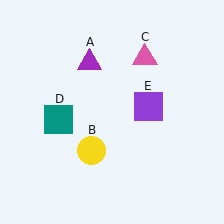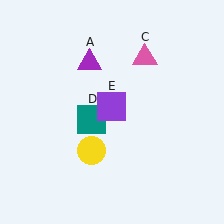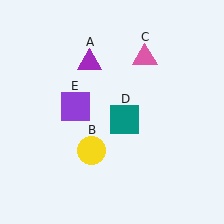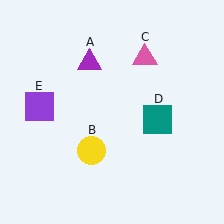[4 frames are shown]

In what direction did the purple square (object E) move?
The purple square (object E) moved left.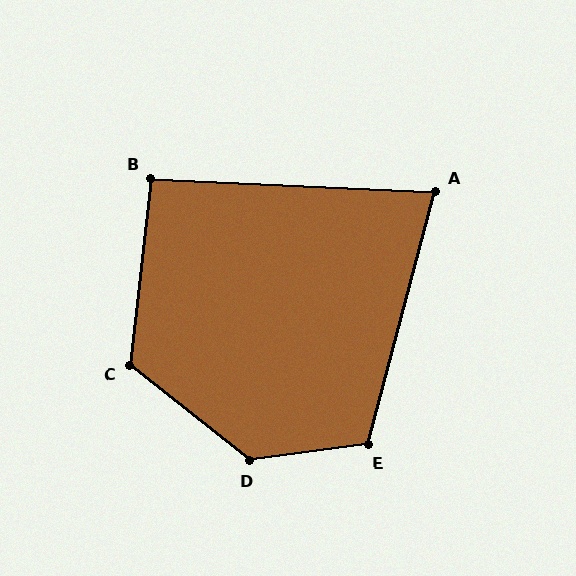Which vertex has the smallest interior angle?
A, at approximately 78 degrees.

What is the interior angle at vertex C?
Approximately 122 degrees (obtuse).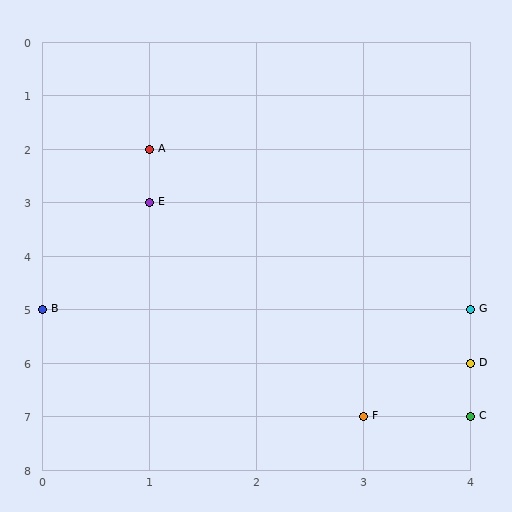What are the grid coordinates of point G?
Point G is at grid coordinates (4, 5).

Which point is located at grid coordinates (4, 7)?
Point C is at (4, 7).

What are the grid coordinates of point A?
Point A is at grid coordinates (1, 2).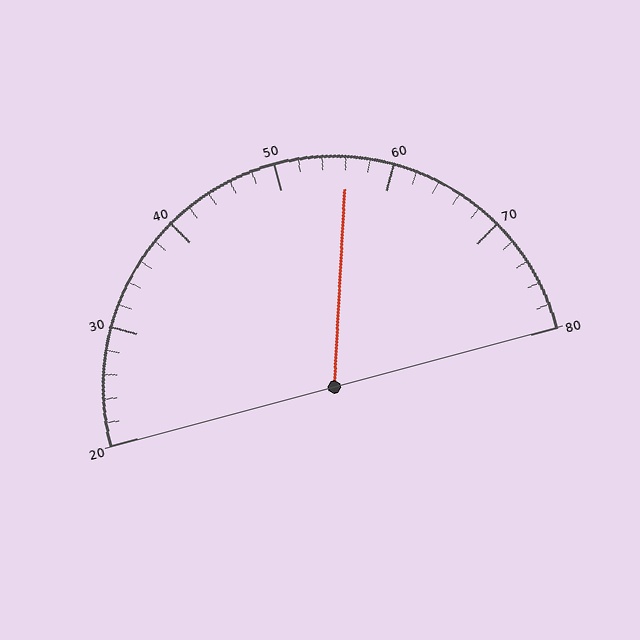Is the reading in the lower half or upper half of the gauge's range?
The reading is in the upper half of the range (20 to 80).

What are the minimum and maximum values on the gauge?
The gauge ranges from 20 to 80.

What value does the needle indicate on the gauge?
The needle indicates approximately 56.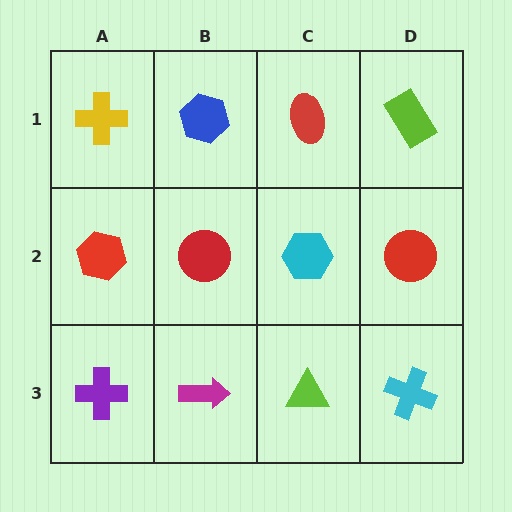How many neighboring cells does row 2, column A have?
3.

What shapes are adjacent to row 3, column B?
A red circle (row 2, column B), a purple cross (row 3, column A), a lime triangle (row 3, column C).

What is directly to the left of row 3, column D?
A lime triangle.